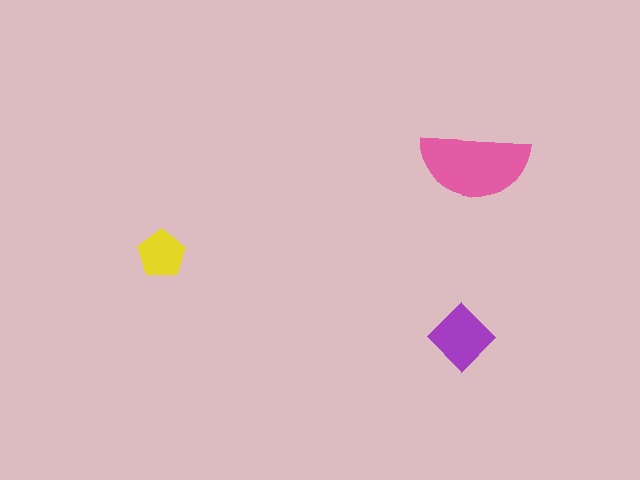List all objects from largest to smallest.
The pink semicircle, the purple diamond, the yellow pentagon.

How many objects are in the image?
There are 3 objects in the image.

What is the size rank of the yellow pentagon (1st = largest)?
3rd.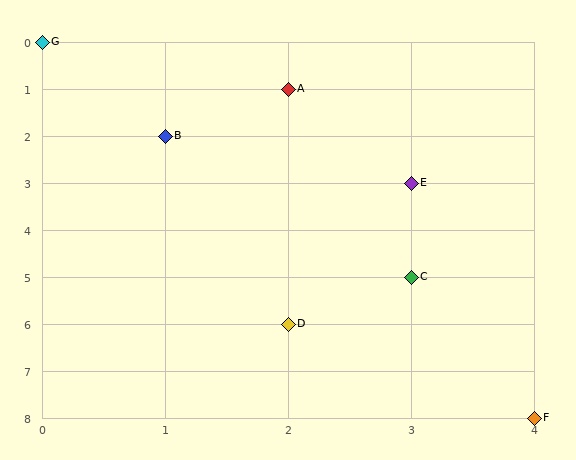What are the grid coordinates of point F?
Point F is at grid coordinates (4, 8).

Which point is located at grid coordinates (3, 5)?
Point C is at (3, 5).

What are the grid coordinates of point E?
Point E is at grid coordinates (3, 3).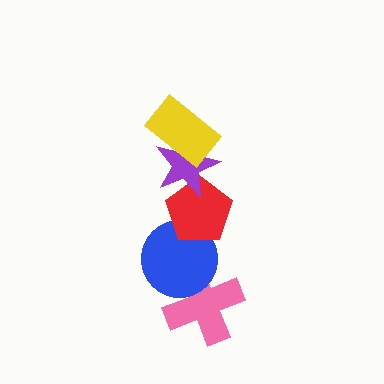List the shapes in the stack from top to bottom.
From top to bottom: the yellow rectangle, the purple star, the red pentagon, the blue circle, the pink cross.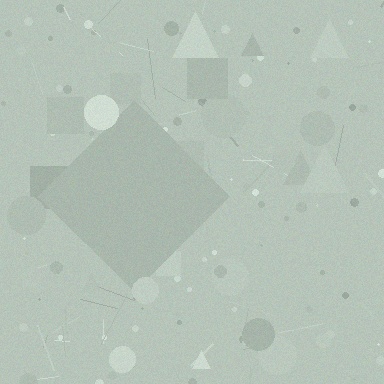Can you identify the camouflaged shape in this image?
The camouflaged shape is a diamond.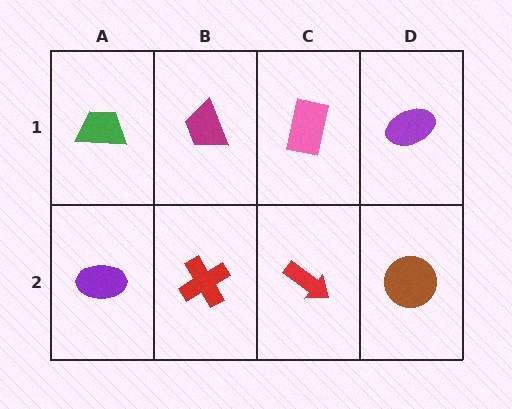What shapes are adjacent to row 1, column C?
A red arrow (row 2, column C), a magenta trapezoid (row 1, column B), a purple ellipse (row 1, column D).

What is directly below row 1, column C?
A red arrow.